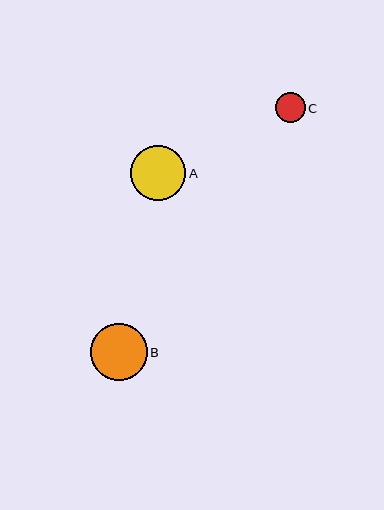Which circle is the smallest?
Circle C is the smallest with a size of approximately 30 pixels.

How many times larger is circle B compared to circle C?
Circle B is approximately 1.9 times the size of circle C.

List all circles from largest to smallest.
From largest to smallest: B, A, C.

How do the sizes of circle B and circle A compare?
Circle B and circle A are approximately the same size.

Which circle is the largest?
Circle B is the largest with a size of approximately 57 pixels.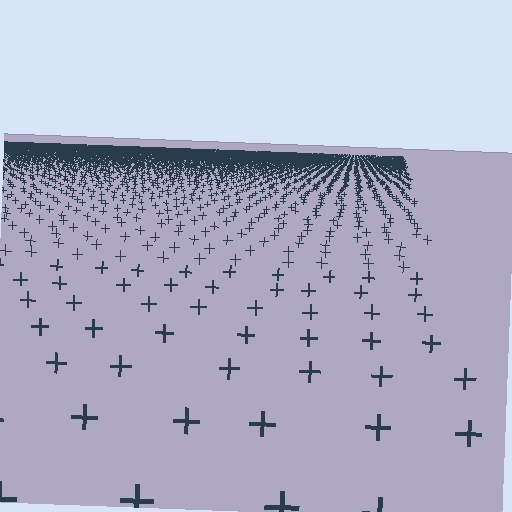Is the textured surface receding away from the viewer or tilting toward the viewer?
The surface is receding away from the viewer. Texture elements get smaller and denser toward the top.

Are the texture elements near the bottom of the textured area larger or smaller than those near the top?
Larger. Near the bottom, elements are closer to the viewer and appear at a bigger on-screen size.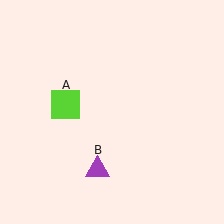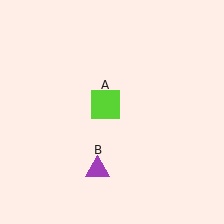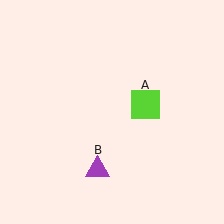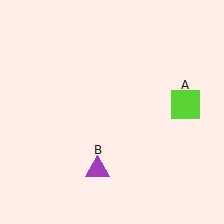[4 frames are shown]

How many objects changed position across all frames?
1 object changed position: lime square (object A).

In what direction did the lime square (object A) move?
The lime square (object A) moved right.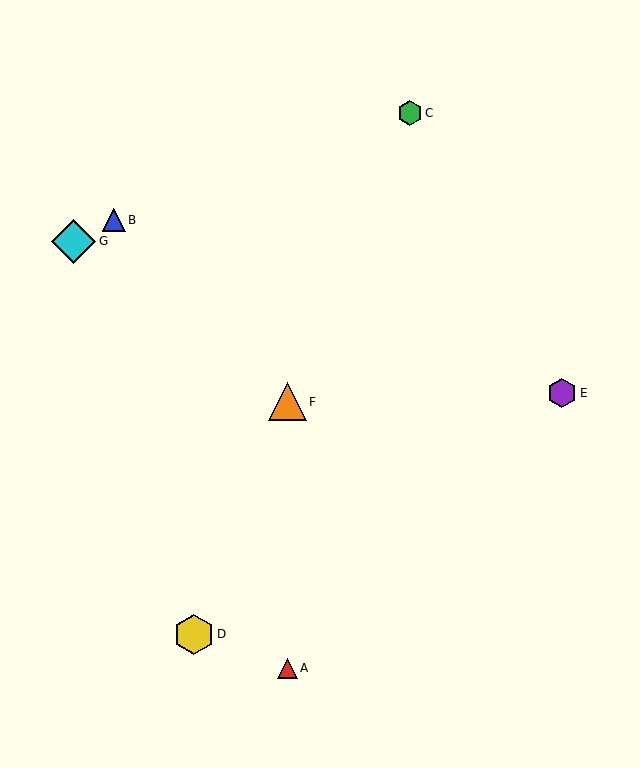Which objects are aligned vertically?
Objects A, F are aligned vertically.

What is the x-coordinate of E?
Object E is at x≈562.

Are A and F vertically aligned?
Yes, both are at x≈287.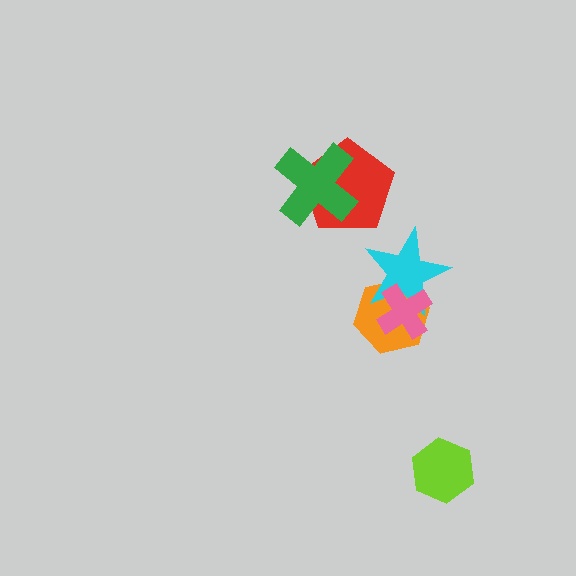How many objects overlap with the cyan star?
2 objects overlap with the cyan star.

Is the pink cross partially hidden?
No, no other shape covers it.